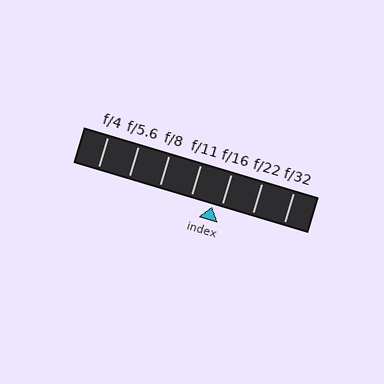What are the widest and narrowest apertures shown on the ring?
The widest aperture shown is f/4 and the narrowest is f/32.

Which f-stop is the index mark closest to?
The index mark is closest to f/16.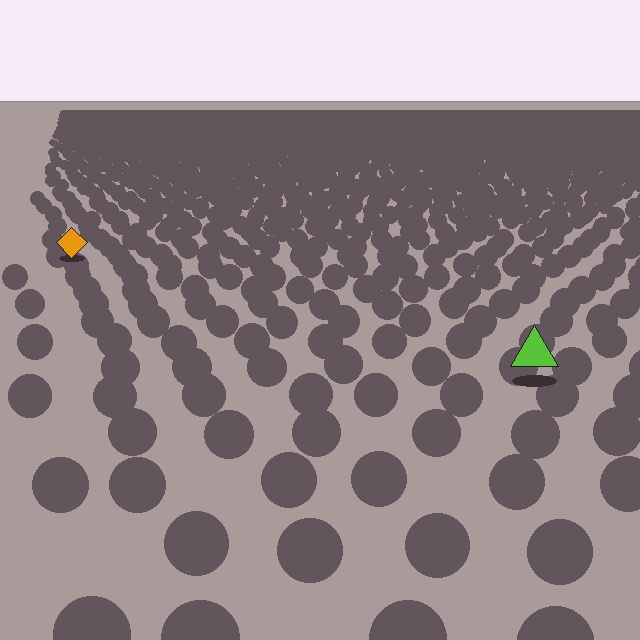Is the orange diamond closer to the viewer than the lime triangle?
No. The lime triangle is closer — you can tell from the texture gradient: the ground texture is coarser near it.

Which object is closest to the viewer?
The lime triangle is closest. The texture marks near it are larger and more spread out.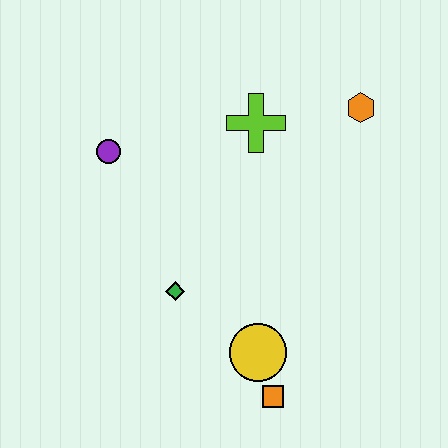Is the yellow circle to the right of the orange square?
No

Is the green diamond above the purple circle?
No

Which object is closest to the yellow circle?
The orange square is closest to the yellow circle.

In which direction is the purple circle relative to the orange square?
The purple circle is above the orange square.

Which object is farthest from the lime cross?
The orange square is farthest from the lime cross.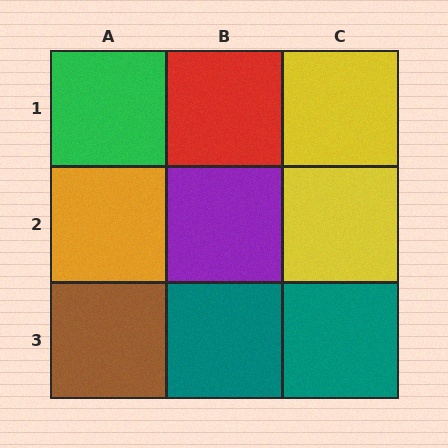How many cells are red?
1 cell is red.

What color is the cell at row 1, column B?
Red.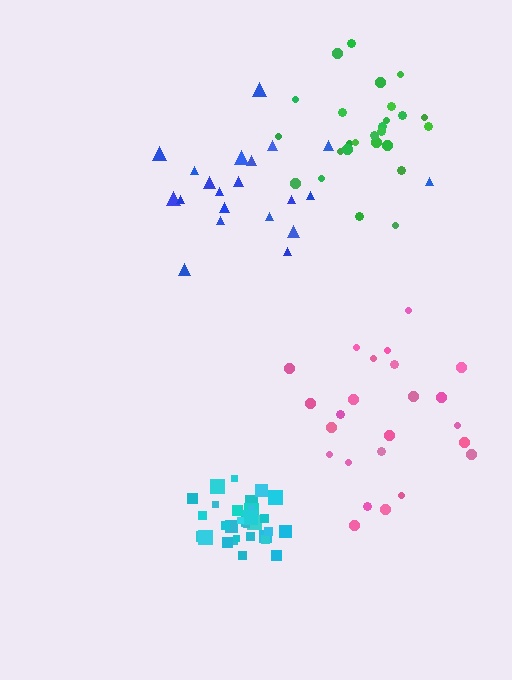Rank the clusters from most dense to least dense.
cyan, green, pink, blue.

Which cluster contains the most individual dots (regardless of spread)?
Cyan (31).